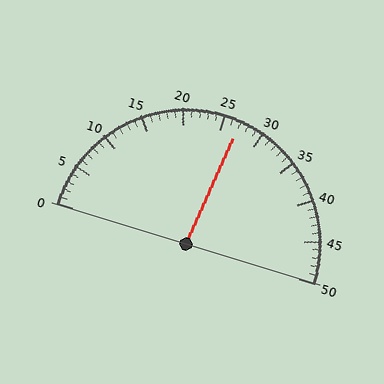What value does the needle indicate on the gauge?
The needle indicates approximately 27.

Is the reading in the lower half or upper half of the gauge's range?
The reading is in the upper half of the range (0 to 50).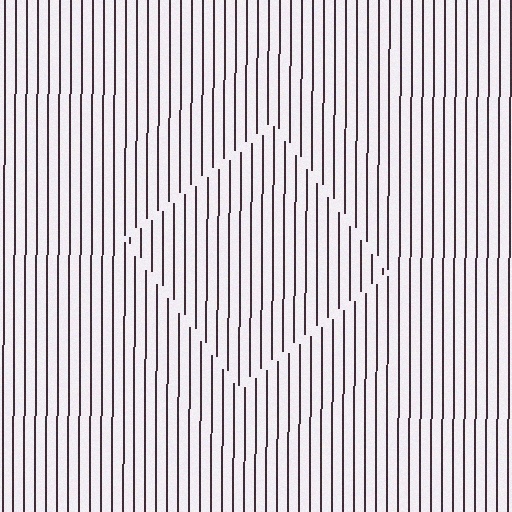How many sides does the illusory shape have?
4 sides — the line-ends trace a square.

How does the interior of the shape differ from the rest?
The interior of the shape contains the same grating, shifted by half a period — the contour is defined by the phase discontinuity where line-ends from the inner and outer gratings abut.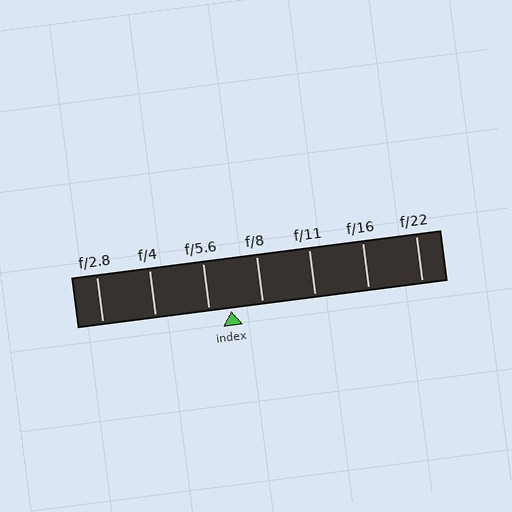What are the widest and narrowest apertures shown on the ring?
The widest aperture shown is f/2.8 and the narrowest is f/22.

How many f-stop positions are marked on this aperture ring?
There are 7 f-stop positions marked.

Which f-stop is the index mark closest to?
The index mark is closest to f/5.6.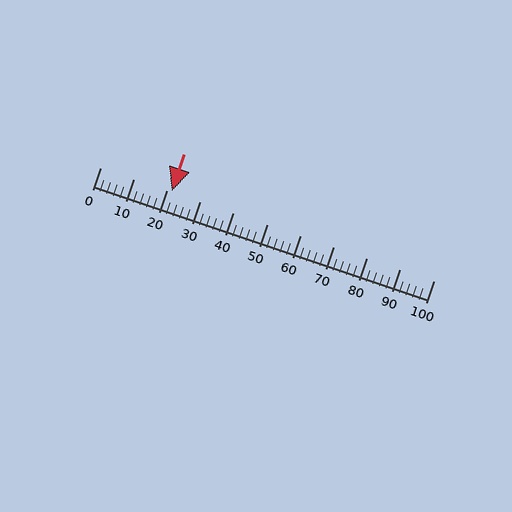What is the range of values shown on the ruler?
The ruler shows values from 0 to 100.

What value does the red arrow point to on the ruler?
The red arrow points to approximately 22.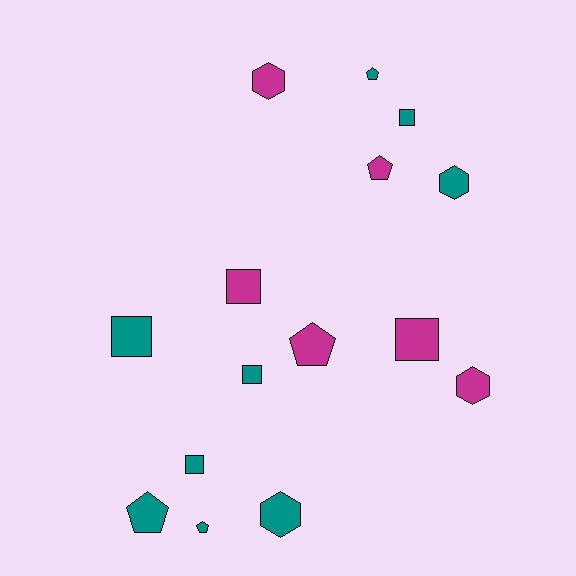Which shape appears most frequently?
Square, with 6 objects.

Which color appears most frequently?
Teal, with 9 objects.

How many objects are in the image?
There are 15 objects.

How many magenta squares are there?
There are 2 magenta squares.